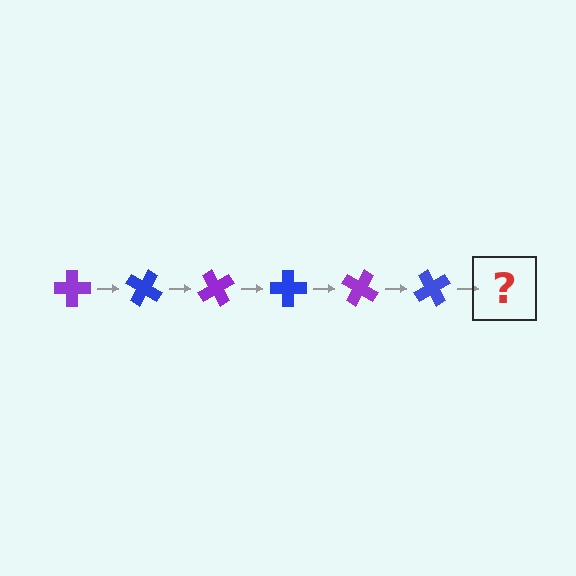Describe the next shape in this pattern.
It should be a purple cross, rotated 180 degrees from the start.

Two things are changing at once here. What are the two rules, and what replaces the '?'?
The two rules are that it rotates 30 degrees each step and the color cycles through purple and blue. The '?' should be a purple cross, rotated 180 degrees from the start.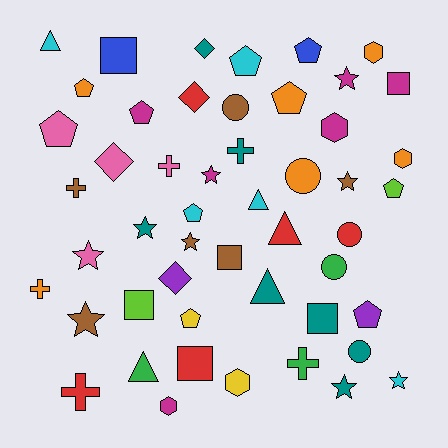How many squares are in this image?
There are 6 squares.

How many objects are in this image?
There are 50 objects.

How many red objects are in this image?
There are 5 red objects.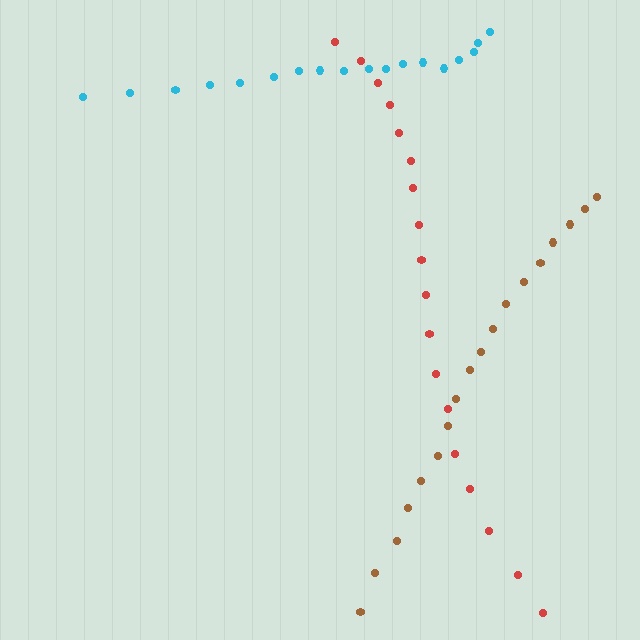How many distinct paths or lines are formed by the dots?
There are 3 distinct paths.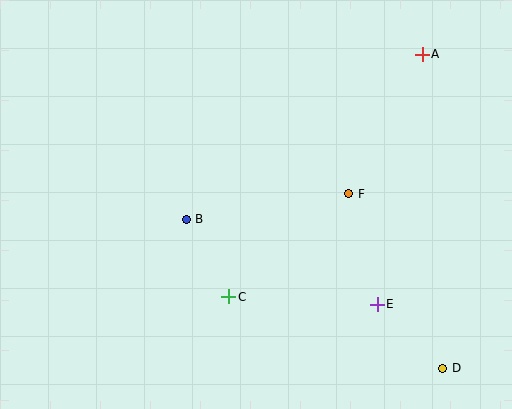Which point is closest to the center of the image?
Point B at (186, 219) is closest to the center.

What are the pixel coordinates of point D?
Point D is at (443, 368).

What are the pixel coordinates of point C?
Point C is at (228, 297).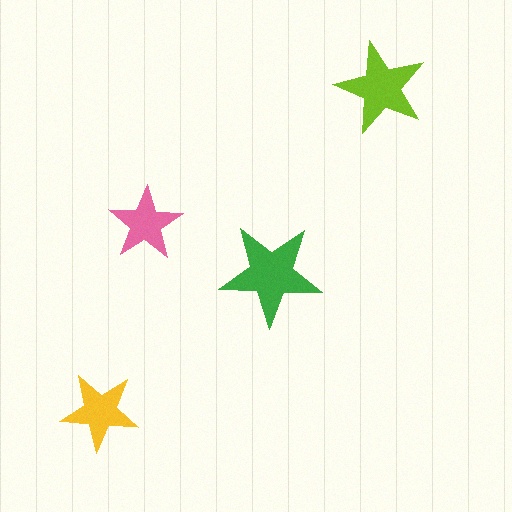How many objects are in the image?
There are 4 objects in the image.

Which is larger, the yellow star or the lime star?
The lime one.